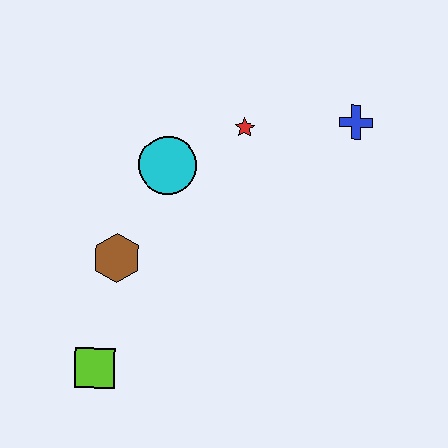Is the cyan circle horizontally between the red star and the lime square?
Yes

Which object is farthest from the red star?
The lime square is farthest from the red star.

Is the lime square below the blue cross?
Yes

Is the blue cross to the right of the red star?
Yes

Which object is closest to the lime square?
The brown hexagon is closest to the lime square.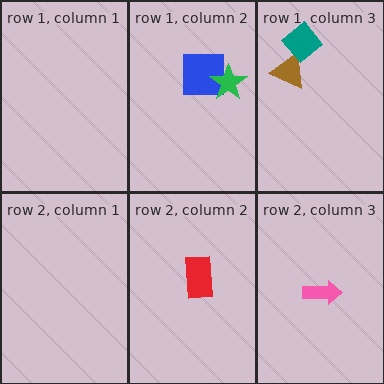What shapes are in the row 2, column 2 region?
The red rectangle.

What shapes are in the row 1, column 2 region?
The blue square, the green star.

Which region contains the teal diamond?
The row 1, column 3 region.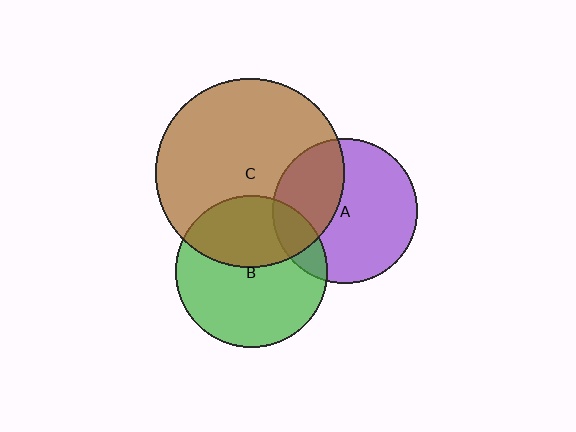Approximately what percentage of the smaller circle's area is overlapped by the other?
Approximately 35%.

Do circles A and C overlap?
Yes.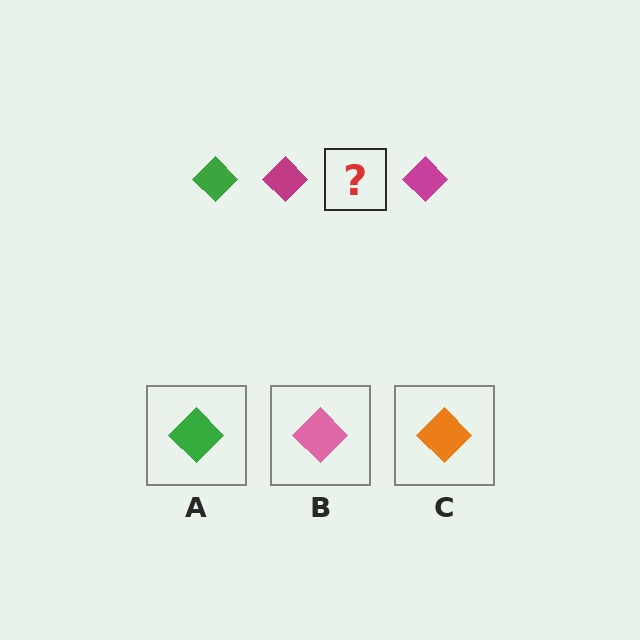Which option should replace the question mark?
Option A.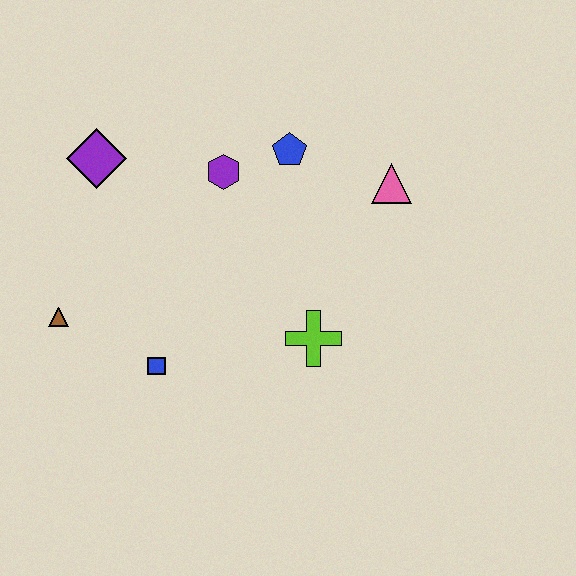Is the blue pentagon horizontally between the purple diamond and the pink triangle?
Yes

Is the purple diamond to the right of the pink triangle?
No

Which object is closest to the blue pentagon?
The purple hexagon is closest to the blue pentagon.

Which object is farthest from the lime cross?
The purple diamond is farthest from the lime cross.